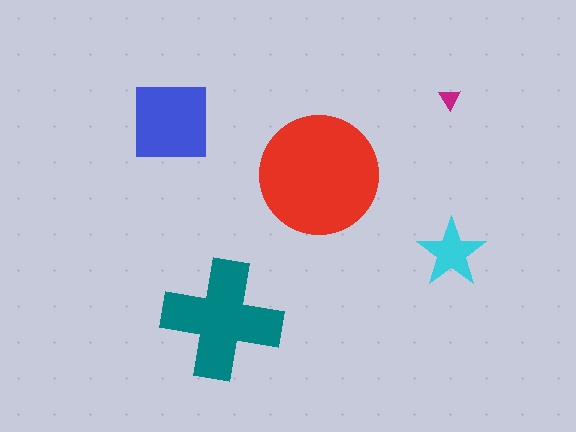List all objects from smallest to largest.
The magenta triangle, the cyan star, the blue square, the teal cross, the red circle.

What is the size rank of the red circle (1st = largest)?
1st.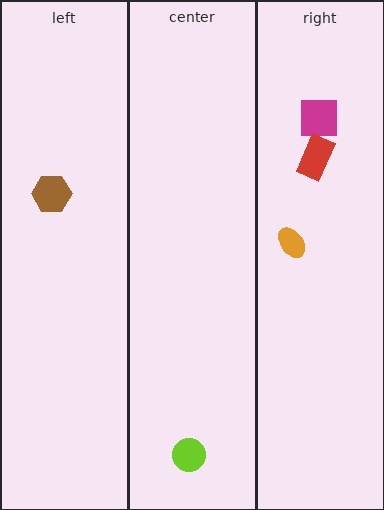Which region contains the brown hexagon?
The left region.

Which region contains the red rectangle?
The right region.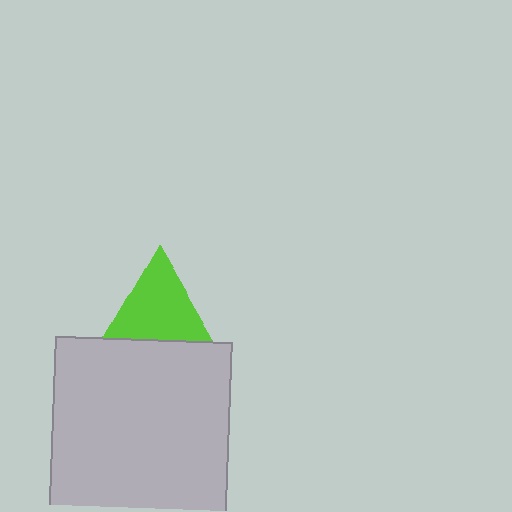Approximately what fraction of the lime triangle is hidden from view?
Roughly 34% of the lime triangle is hidden behind the light gray square.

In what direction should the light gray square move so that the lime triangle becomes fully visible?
The light gray square should move down. That is the shortest direction to clear the overlap and leave the lime triangle fully visible.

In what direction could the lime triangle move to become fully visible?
The lime triangle could move up. That would shift it out from behind the light gray square entirely.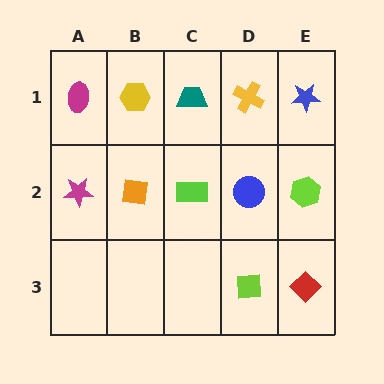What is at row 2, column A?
A magenta star.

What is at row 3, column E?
A red diamond.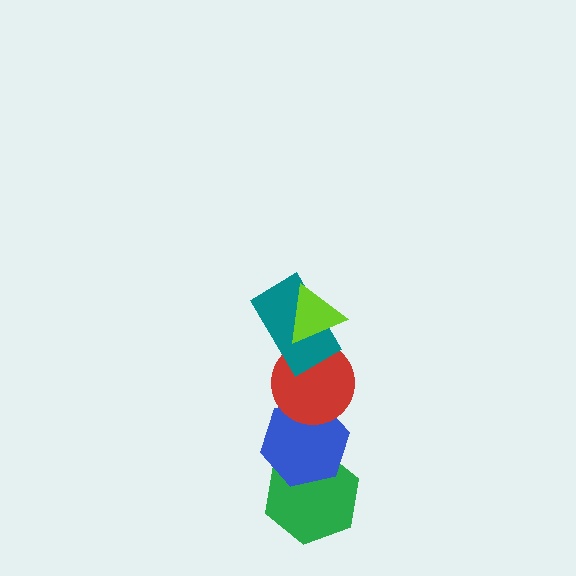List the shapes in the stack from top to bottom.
From top to bottom: the lime triangle, the teal rectangle, the red circle, the blue hexagon, the green hexagon.